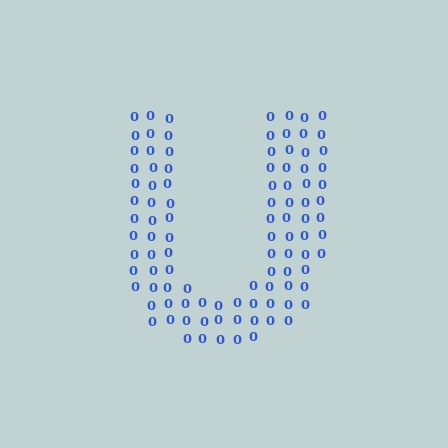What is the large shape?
The large shape is the letter U.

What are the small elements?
The small elements are digit 0's.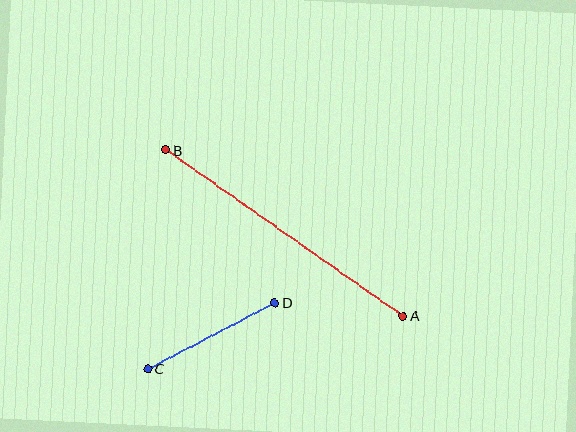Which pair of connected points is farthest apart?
Points A and B are farthest apart.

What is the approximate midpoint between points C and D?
The midpoint is at approximately (211, 336) pixels.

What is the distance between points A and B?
The distance is approximately 290 pixels.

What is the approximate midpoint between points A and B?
The midpoint is at approximately (284, 233) pixels.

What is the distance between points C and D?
The distance is approximately 143 pixels.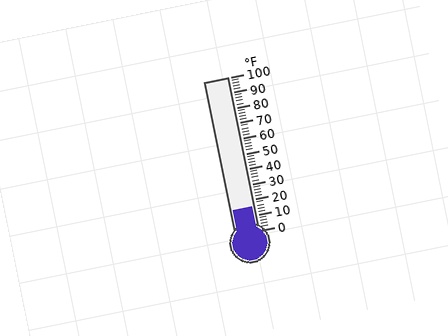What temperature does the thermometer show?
The thermometer shows approximately 16°F.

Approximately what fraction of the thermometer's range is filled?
The thermometer is filled to approximately 15% of its range.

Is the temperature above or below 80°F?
The temperature is below 80°F.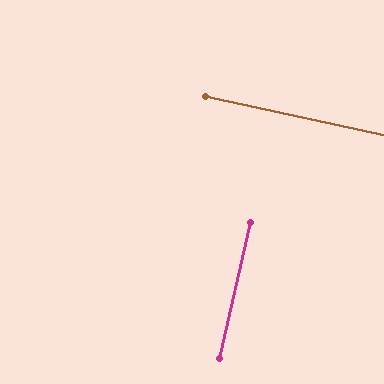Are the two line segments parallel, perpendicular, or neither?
Perpendicular — they meet at approximately 90°.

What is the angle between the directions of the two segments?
Approximately 90 degrees.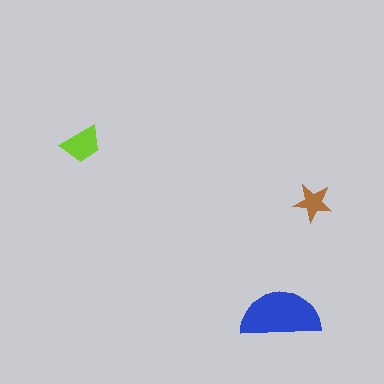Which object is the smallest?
The brown star.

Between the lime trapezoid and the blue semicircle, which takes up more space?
The blue semicircle.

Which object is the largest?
The blue semicircle.